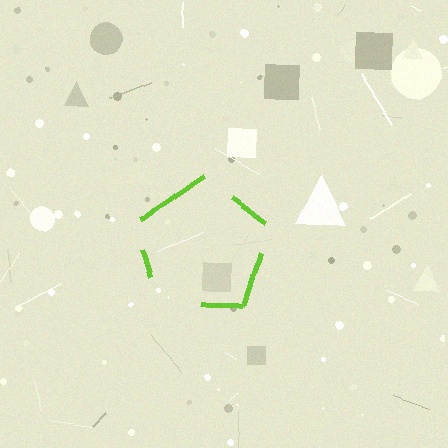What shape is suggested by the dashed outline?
The dashed outline suggests a pentagon.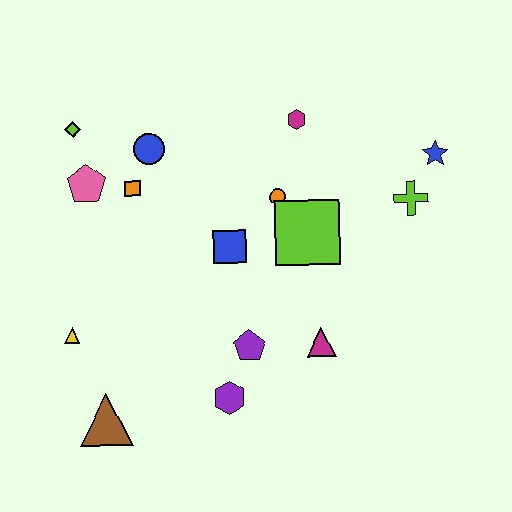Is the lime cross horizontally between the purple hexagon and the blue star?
Yes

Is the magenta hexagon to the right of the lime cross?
No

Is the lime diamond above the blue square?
Yes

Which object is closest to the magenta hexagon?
The orange circle is closest to the magenta hexagon.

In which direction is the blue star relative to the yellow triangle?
The blue star is to the right of the yellow triangle.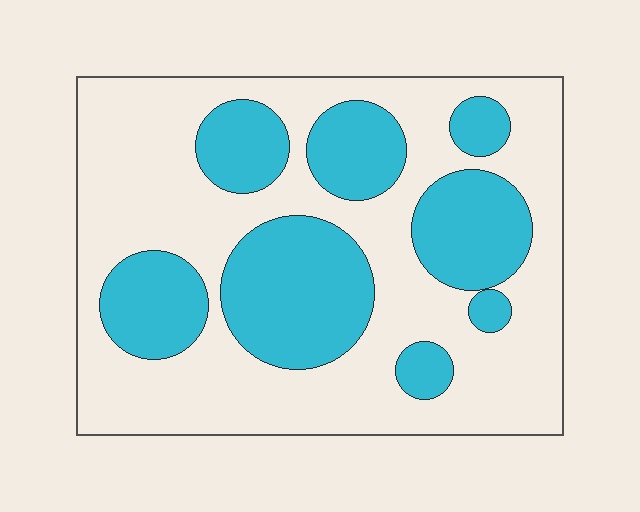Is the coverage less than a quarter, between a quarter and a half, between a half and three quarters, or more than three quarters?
Between a quarter and a half.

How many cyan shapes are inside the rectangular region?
8.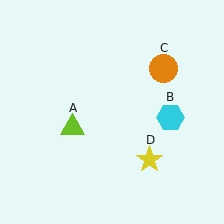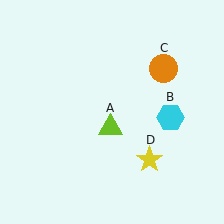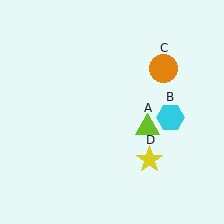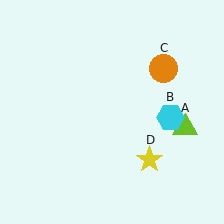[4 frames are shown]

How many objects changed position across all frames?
1 object changed position: lime triangle (object A).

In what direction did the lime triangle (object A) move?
The lime triangle (object A) moved right.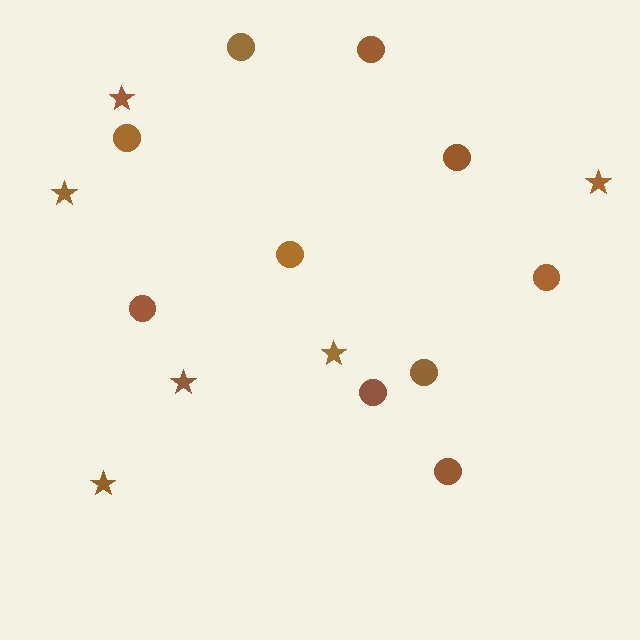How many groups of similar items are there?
There are 2 groups: one group of circles (10) and one group of stars (6).